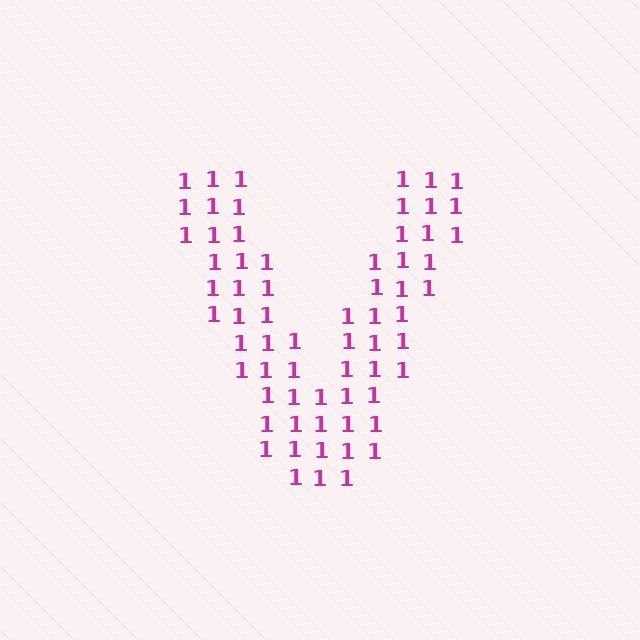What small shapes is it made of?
It is made of small digit 1's.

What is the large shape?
The large shape is the letter V.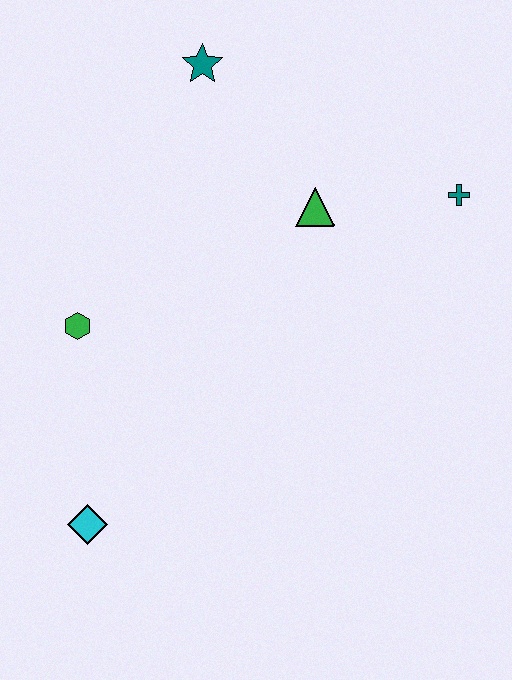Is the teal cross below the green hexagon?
No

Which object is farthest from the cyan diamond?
The teal cross is farthest from the cyan diamond.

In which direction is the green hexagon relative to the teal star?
The green hexagon is below the teal star.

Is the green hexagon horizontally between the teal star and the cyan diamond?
No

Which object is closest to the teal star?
The green triangle is closest to the teal star.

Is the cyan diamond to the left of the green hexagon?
No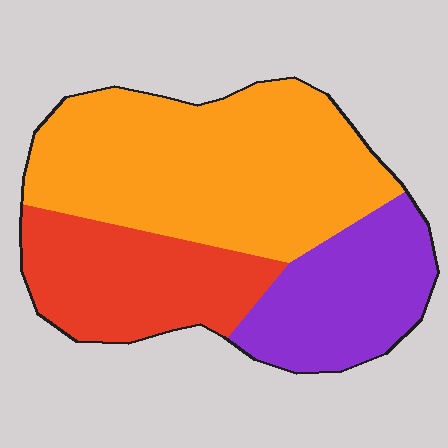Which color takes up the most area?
Orange, at roughly 50%.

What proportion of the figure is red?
Red covers roughly 25% of the figure.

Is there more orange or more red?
Orange.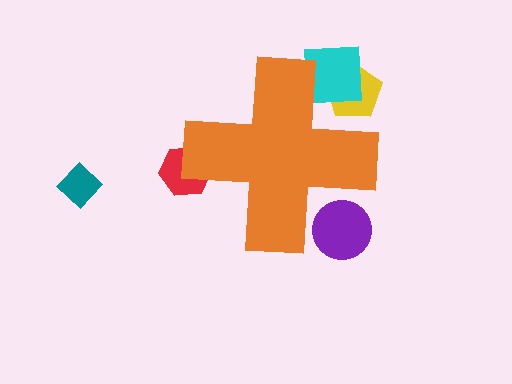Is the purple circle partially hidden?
Yes, the purple circle is partially hidden behind the orange cross.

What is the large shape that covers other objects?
An orange cross.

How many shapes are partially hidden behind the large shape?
4 shapes are partially hidden.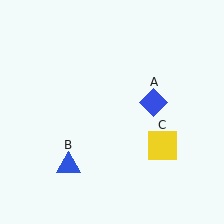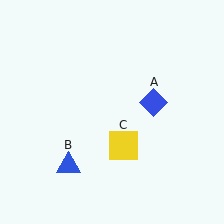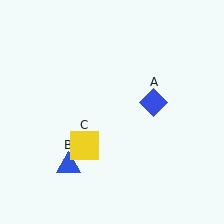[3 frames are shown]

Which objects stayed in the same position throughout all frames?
Blue diamond (object A) and blue triangle (object B) remained stationary.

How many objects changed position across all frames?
1 object changed position: yellow square (object C).